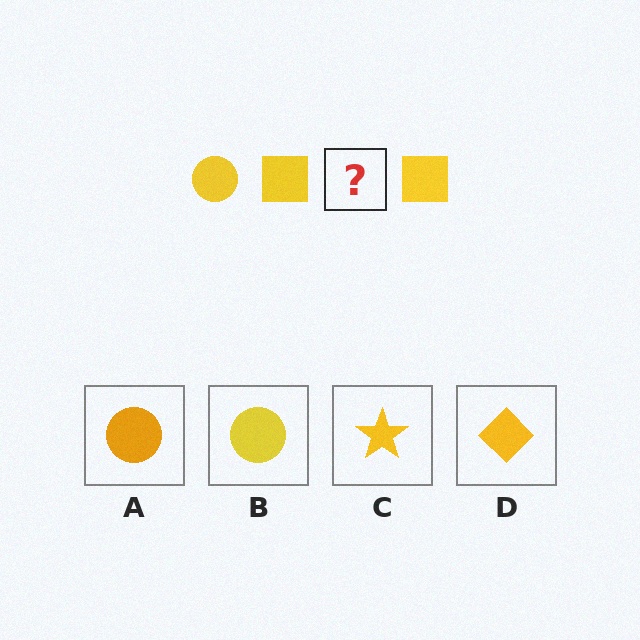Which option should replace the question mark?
Option B.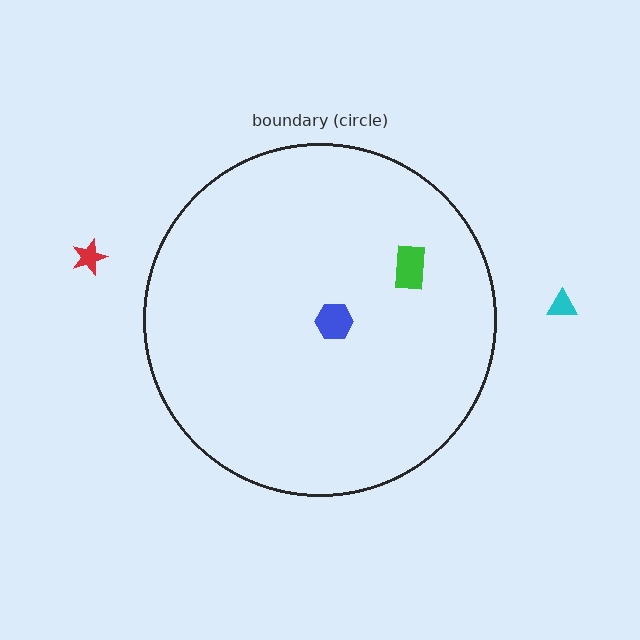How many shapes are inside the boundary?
2 inside, 2 outside.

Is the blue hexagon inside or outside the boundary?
Inside.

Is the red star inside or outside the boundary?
Outside.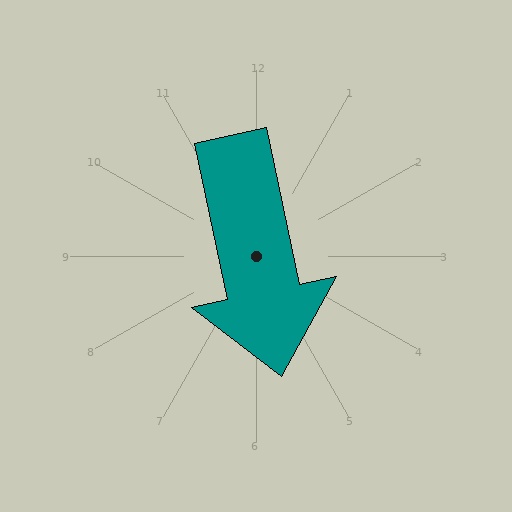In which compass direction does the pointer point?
South.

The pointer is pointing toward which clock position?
Roughly 6 o'clock.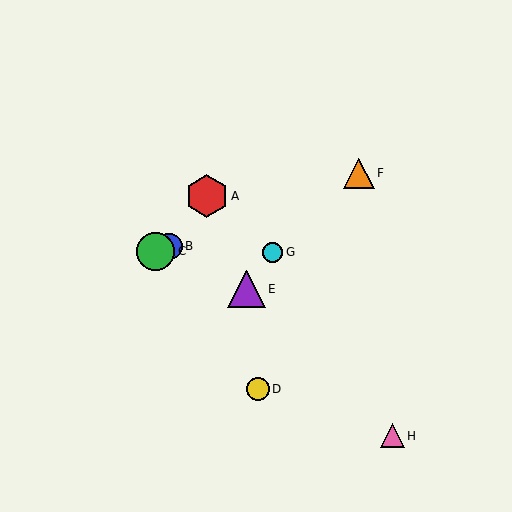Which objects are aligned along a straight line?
Objects B, C, F are aligned along a straight line.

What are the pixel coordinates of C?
Object C is at (156, 251).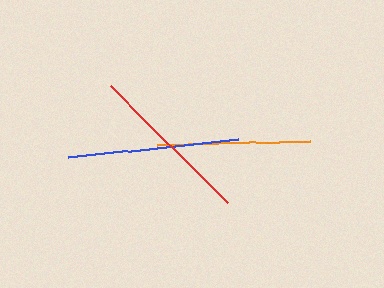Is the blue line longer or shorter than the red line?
The blue line is longer than the red line.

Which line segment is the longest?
The blue line is the longest at approximately 170 pixels.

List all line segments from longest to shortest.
From longest to shortest: blue, red, orange.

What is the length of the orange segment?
The orange segment is approximately 153 pixels long.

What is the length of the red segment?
The red segment is approximately 165 pixels long.